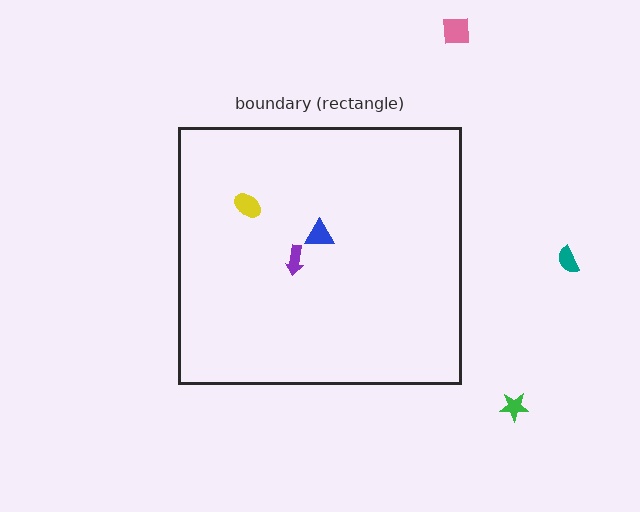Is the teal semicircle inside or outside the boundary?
Outside.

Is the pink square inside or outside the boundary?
Outside.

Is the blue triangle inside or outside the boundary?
Inside.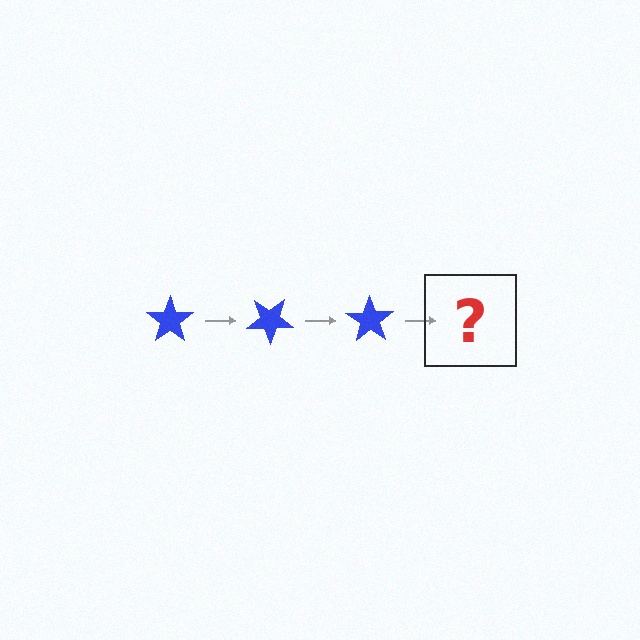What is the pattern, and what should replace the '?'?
The pattern is that the star rotates 35 degrees each step. The '?' should be a blue star rotated 105 degrees.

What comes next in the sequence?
The next element should be a blue star rotated 105 degrees.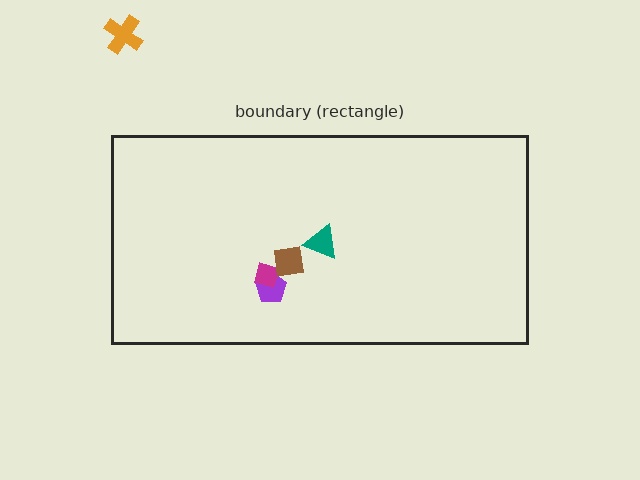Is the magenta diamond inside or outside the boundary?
Inside.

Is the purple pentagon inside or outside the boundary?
Inside.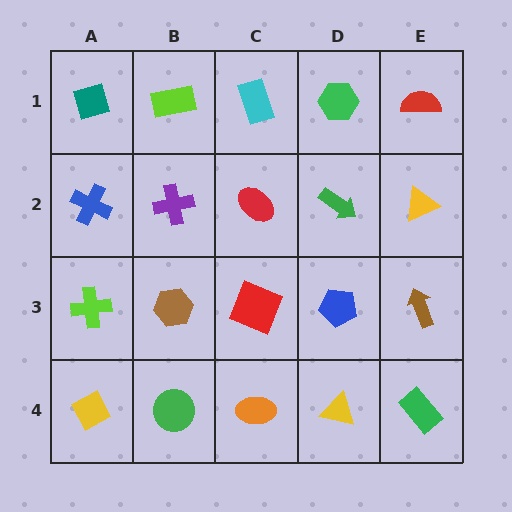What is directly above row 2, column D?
A green hexagon.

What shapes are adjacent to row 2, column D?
A green hexagon (row 1, column D), a blue pentagon (row 3, column D), a red ellipse (row 2, column C), a yellow triangle (row 2, column E).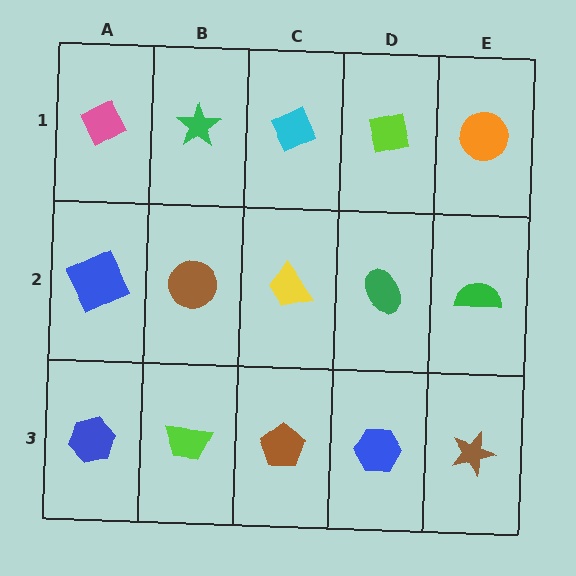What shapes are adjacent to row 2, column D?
A lime square (row 1, column D), a blue hexagon (row 3, column D), a yellow trapezoid (row 2, column C), a green semicircle (row 2, column E).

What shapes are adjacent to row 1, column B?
A brown circle (row 2, column B), a pink diamond (row 1, column A), a cyan diamond (row 1, column C).